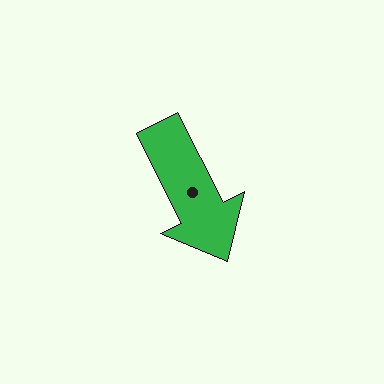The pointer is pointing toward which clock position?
Roughly 5 o'clock.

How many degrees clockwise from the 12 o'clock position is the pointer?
Approximately 153 degrees.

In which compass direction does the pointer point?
Southeast.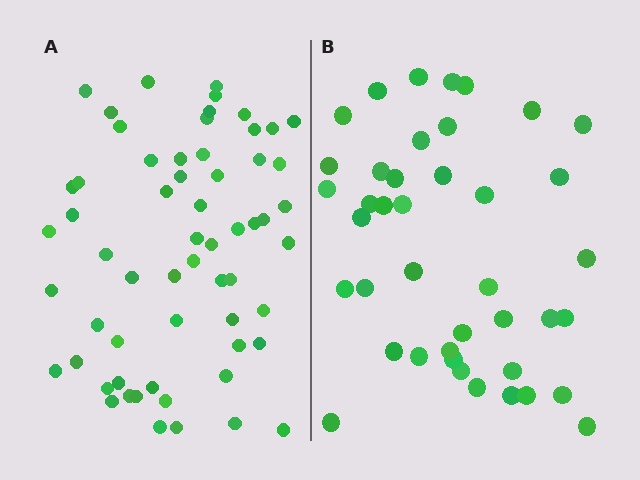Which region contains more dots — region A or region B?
Region A (the left region) has more dots.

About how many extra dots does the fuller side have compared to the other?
Region A has approximately 20 more dots than region B.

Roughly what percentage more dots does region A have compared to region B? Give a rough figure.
About 45% more.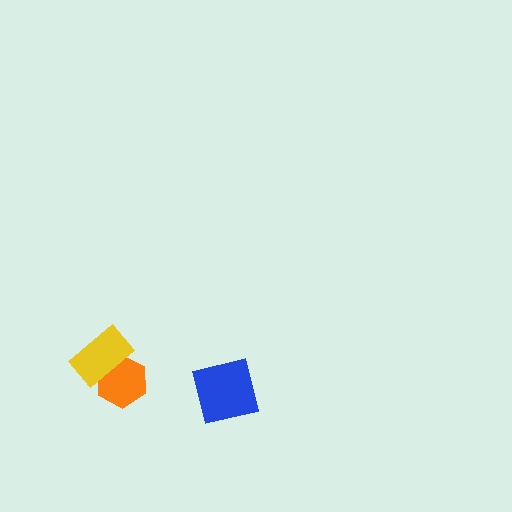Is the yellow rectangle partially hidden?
No, no other shape covers it.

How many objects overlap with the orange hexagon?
1 object overlaps with the orange hexagon.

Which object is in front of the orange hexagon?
The yellow rectangle is in front of the orange hexagon.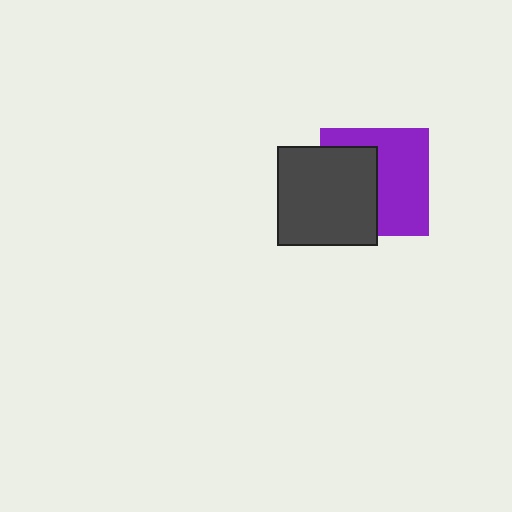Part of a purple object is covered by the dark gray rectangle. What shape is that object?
It is a square.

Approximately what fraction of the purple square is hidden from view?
Roughly 44% of the purple square is hidden behind the dark gray rectangle.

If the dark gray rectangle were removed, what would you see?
You would see the complete purple square.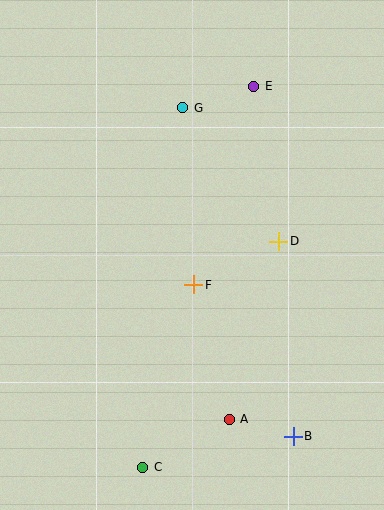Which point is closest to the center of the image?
Point F at (194, 285) is closest to the center.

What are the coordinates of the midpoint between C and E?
The midpoint between C and E is at (198, 277).